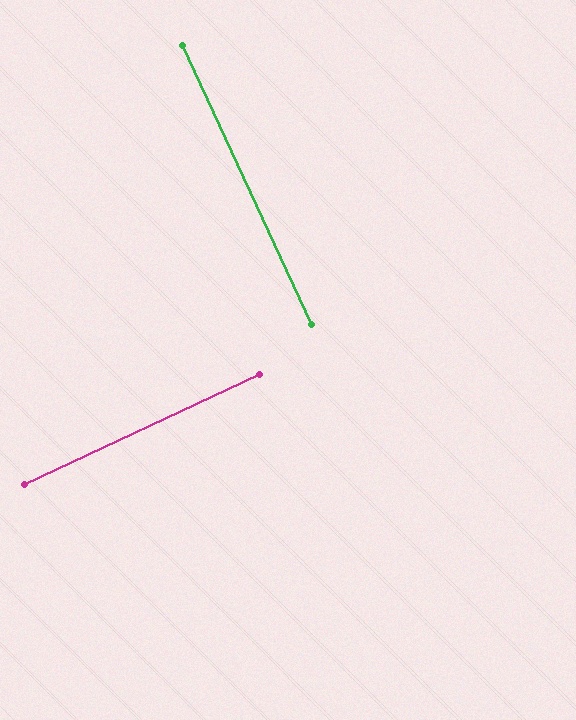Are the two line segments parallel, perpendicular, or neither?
Perpendicular — they meet at approximately 90°.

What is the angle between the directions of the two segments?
Approximately 90 degrees.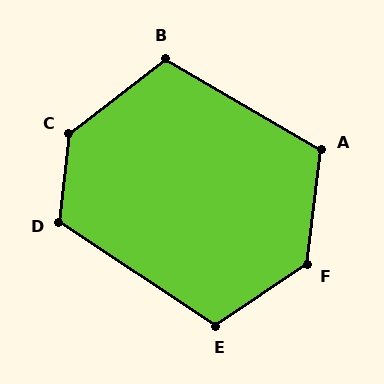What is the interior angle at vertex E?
Approximately 113 degrees (obtuse).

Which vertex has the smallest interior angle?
B, at approximately 112 degrees.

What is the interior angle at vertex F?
Approximately 131 degrees (obtuse).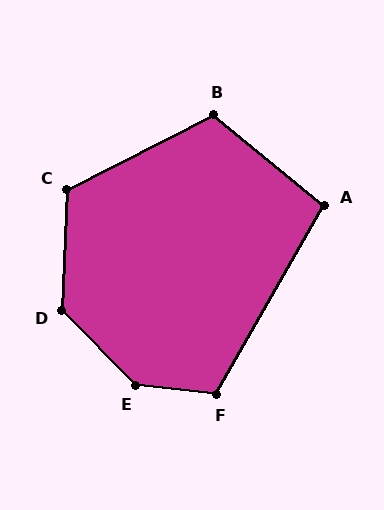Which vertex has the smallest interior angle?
A, at approximately 99 degrees.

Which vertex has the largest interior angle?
E, at approximately 141 degrees.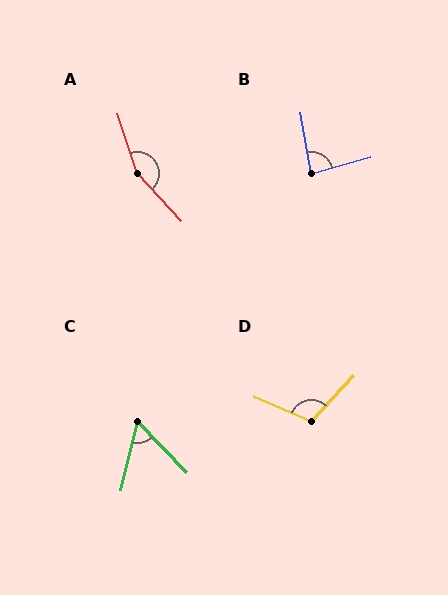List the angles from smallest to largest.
C (57°), B (83°), D (109°), A (155°).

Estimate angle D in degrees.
Approximately 109 degrees.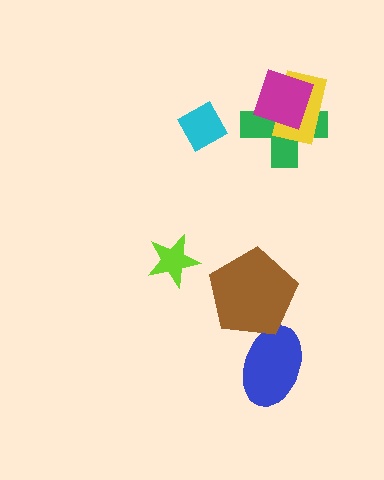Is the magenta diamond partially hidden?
No, no other shape covers it.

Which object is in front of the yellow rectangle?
The magenta diamond is in front of the yellow rectangle.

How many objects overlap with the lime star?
0 objects overlap with the lime star.